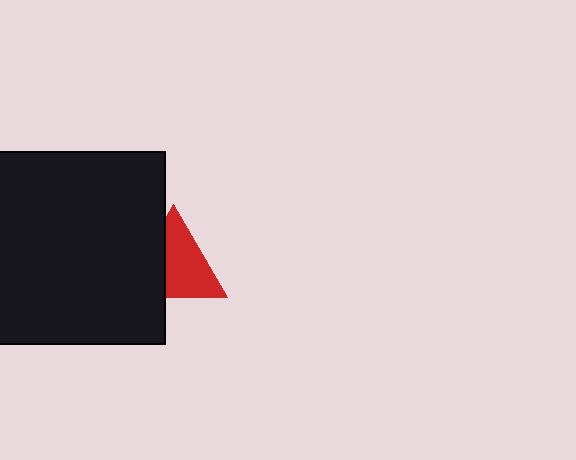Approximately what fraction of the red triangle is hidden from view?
Roughly 36% of the red triangle is hidden behind the black square.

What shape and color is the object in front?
The object in front is a black square.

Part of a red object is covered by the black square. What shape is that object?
It is a triangle.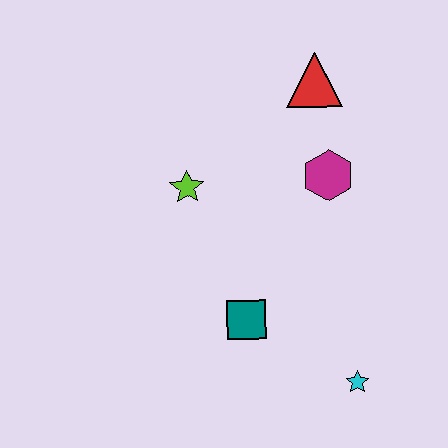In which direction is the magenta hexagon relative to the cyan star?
The magenta hexagon is above the cyan star.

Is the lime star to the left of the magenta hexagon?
Yes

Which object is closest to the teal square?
The cyan star is closest to the teal square.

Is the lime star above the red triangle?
No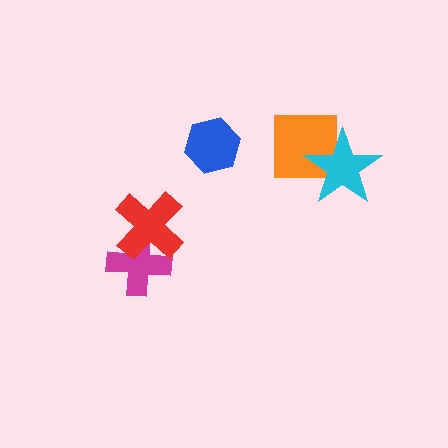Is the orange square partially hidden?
Yes, it is partially covered by another shape.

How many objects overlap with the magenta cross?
1 object overlaps with the magenta cross.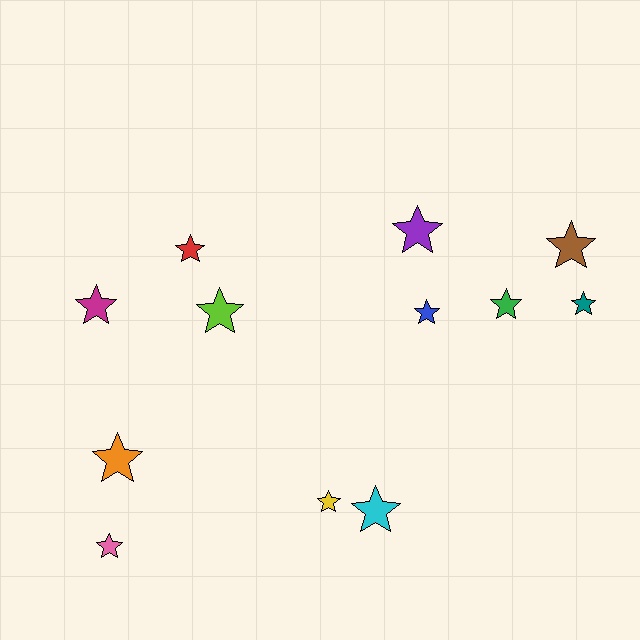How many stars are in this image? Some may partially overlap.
There are 12 stars.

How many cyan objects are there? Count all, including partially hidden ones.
There is 1 cyan object.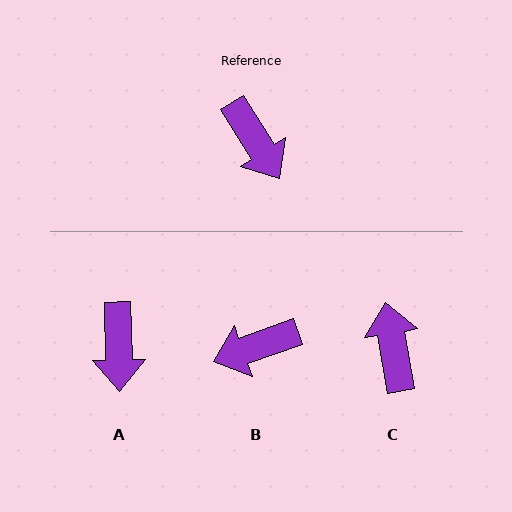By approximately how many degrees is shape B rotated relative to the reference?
Approximately 102 degrees clockwise.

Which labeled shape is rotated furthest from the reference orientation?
C, about 158 degrees away.